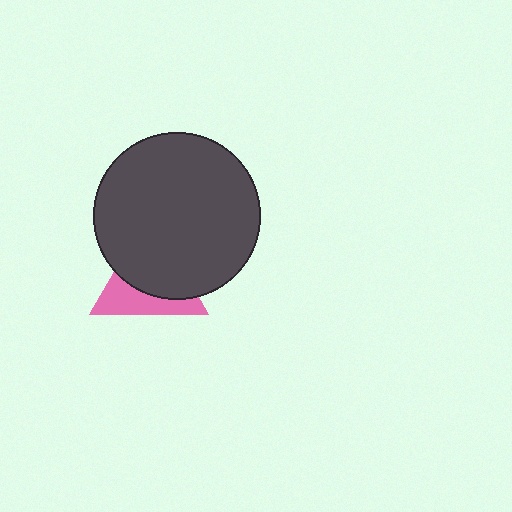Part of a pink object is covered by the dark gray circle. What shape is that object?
It is a triangle.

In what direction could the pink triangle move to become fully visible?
The pink triangle could move down. That would shift it out from behind the dark gray circle entirely.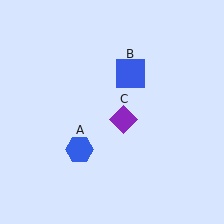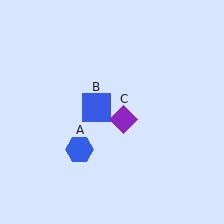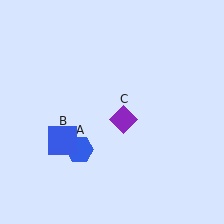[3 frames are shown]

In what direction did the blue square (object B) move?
The blue square (object B) moved down and to the left.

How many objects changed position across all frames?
1 object changed position: blue square (object B).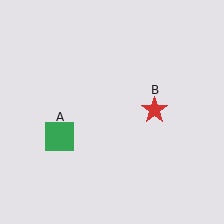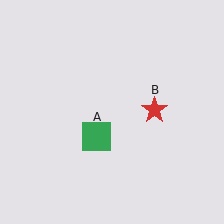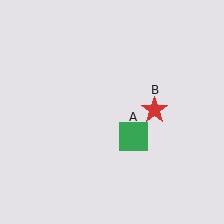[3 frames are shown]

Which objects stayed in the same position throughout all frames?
Red star (object B) remained stationary.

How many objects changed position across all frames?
1 object changed position: green square (object A).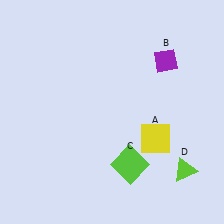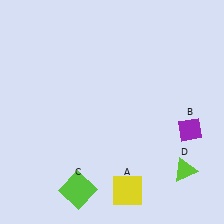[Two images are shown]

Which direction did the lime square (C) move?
The lime square (C) moved left.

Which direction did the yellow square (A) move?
The yellow square (A) moved down.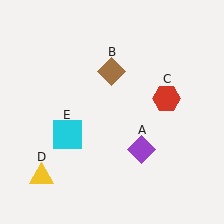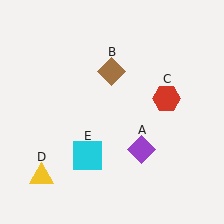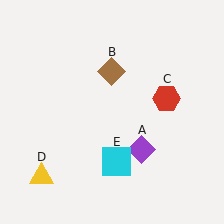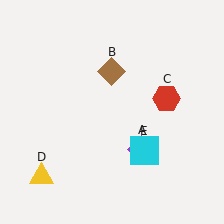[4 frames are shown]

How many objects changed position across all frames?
1 object changed position: cyan square (object E).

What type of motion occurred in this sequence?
The cyan square (object E) rotated counterclockwise around the center of the scene.